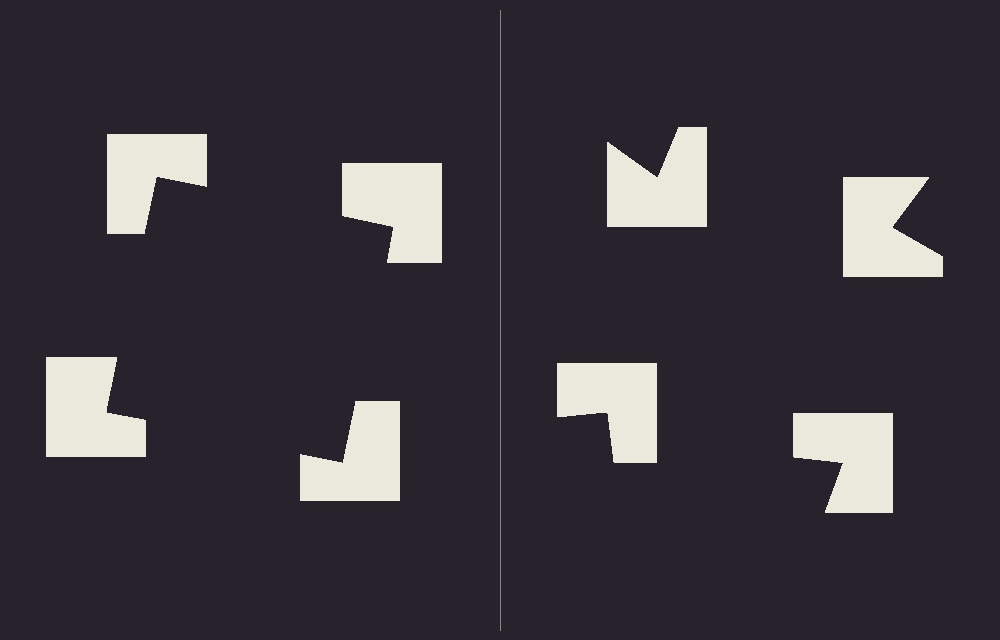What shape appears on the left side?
An illusory square.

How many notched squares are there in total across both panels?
8 — 4 on each side.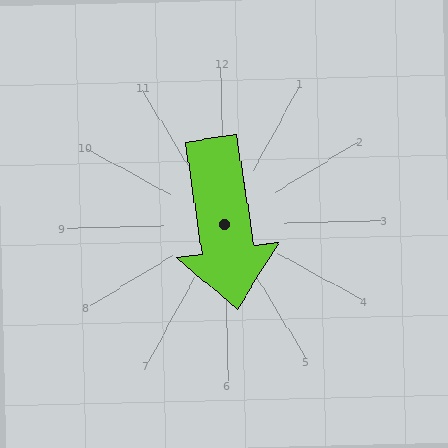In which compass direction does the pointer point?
South.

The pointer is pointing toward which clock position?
Roughly 6 o'clock.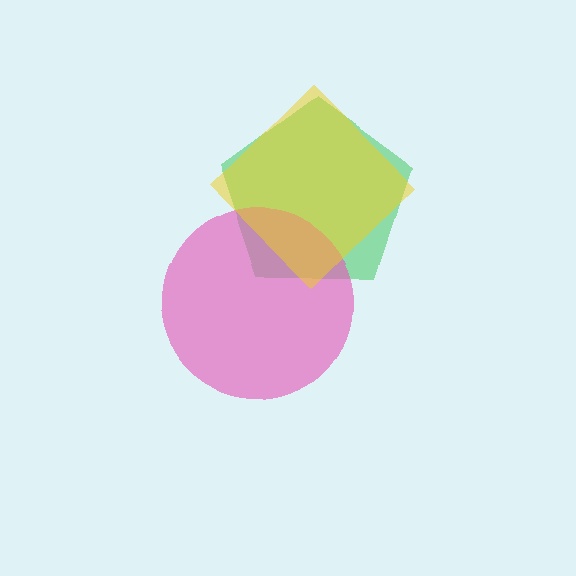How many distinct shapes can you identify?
There are 3 distinct shapes: a green pentagon, a pink circle, a yellow diamond.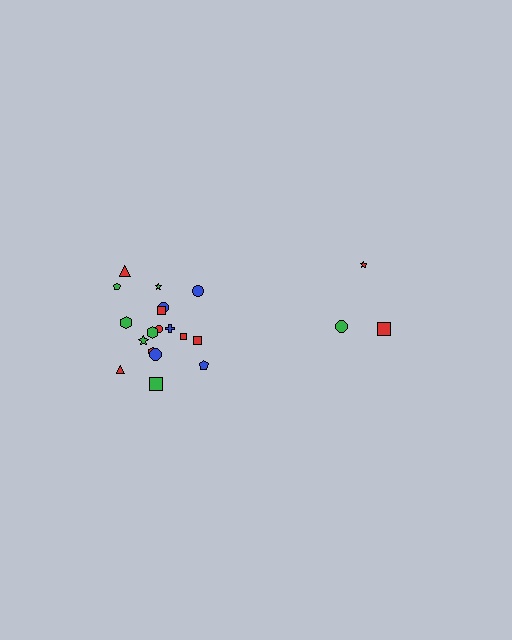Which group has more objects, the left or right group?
The left group.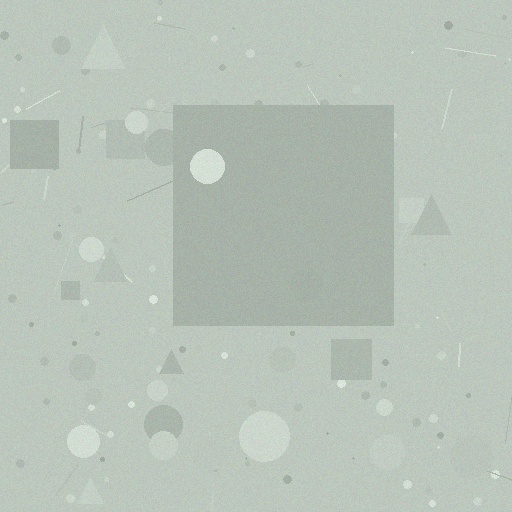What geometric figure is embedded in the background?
A square is embedded in the background.